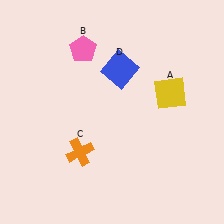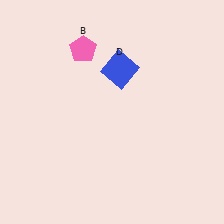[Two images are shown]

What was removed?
The yellow square (A), the orange cross (C) were removed in Image 2.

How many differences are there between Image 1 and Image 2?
There are 2 differences between the two images.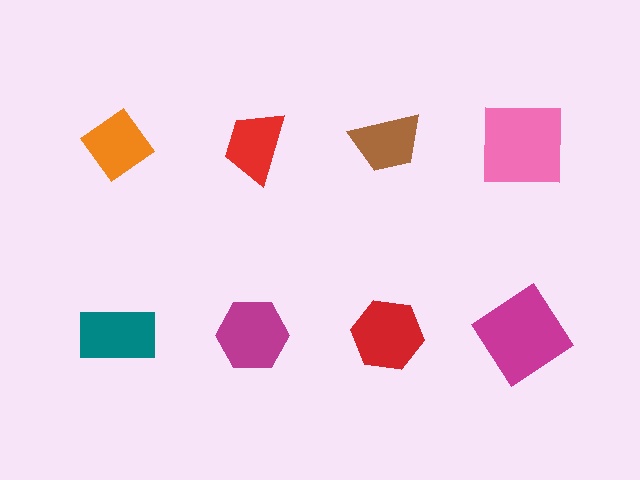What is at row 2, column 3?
A red hexagon.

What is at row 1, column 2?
A red trapezoid.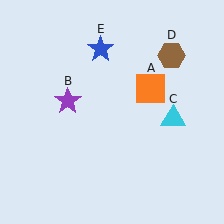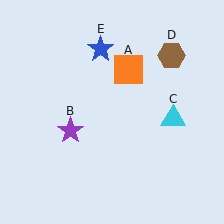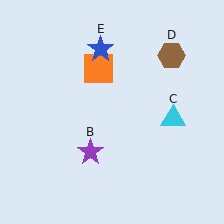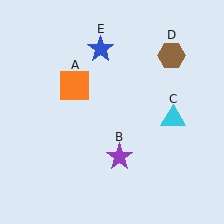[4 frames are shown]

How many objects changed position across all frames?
2 objects changed position: orange square (object A), purple star (object B).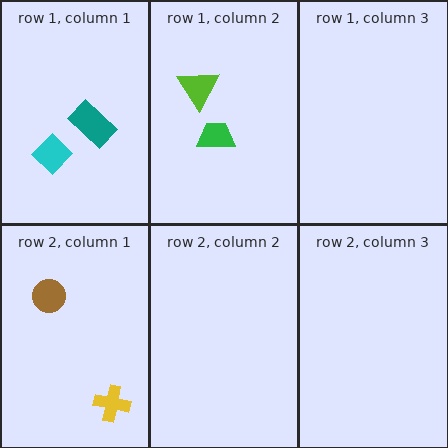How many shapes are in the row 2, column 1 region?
2.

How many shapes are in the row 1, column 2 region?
2.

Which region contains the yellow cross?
The row 2, column 1 region.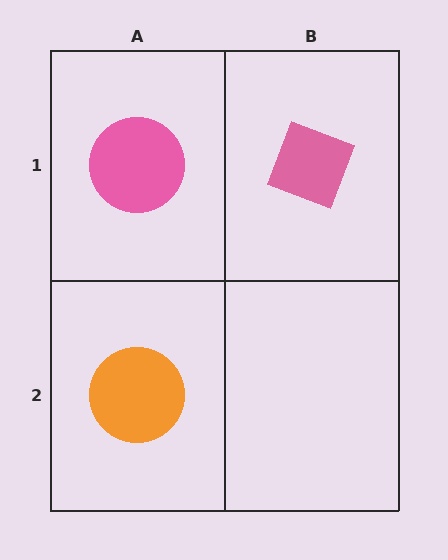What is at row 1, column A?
A pink circle.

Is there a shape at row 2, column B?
No, that cell is empty.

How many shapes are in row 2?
1 shape.